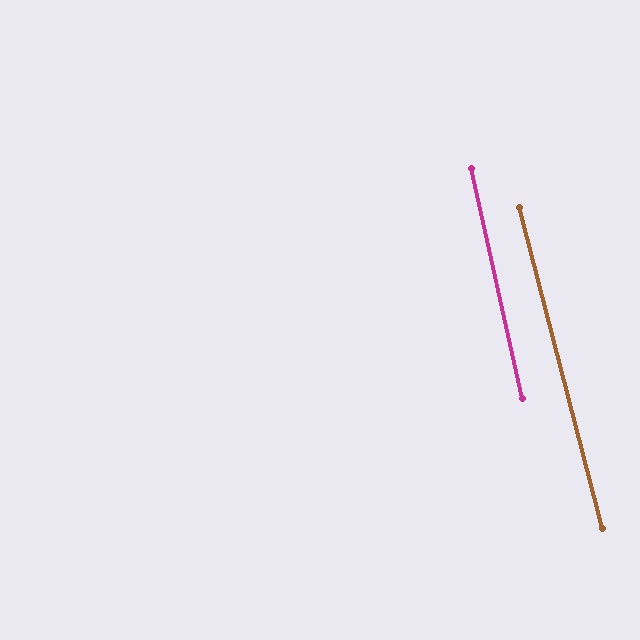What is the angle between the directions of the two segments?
Approximately 2 degrees.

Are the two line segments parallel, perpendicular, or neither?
Parallel — their directions differ by only 1.9°.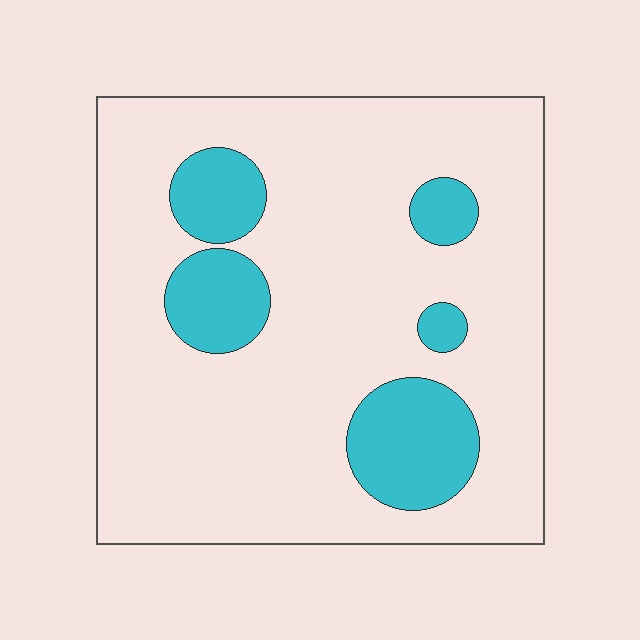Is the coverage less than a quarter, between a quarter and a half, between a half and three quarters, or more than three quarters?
Less than a quarter.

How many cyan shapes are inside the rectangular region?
5.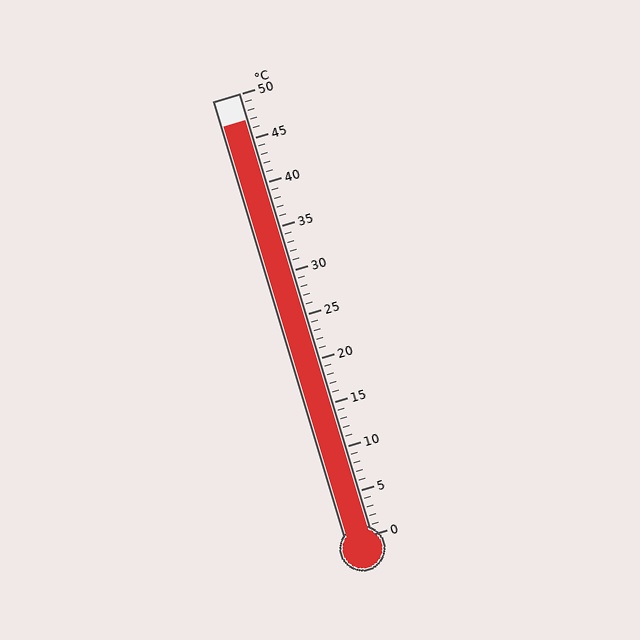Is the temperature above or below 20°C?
The temperature is above 20°C.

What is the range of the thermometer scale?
The thermometer scale ranges from 0°C to 50°C.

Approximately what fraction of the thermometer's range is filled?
The thermometer is filled to approximately 95% of its range.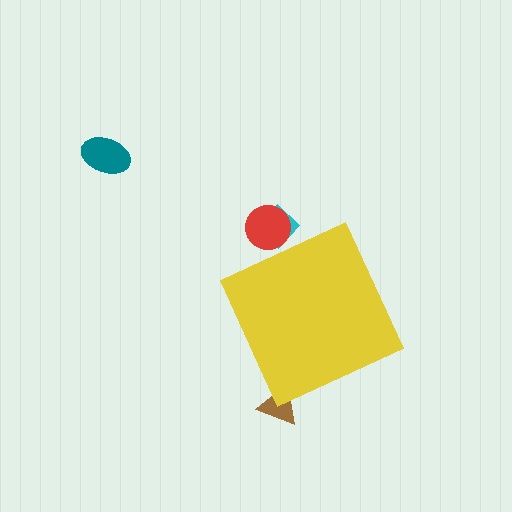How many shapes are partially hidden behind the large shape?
3 shapes are partially hidden.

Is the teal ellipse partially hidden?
No, the teal ellipse is fully visible.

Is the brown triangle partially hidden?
Yes, the brown triangle is partially hidden behind the yellow diamond.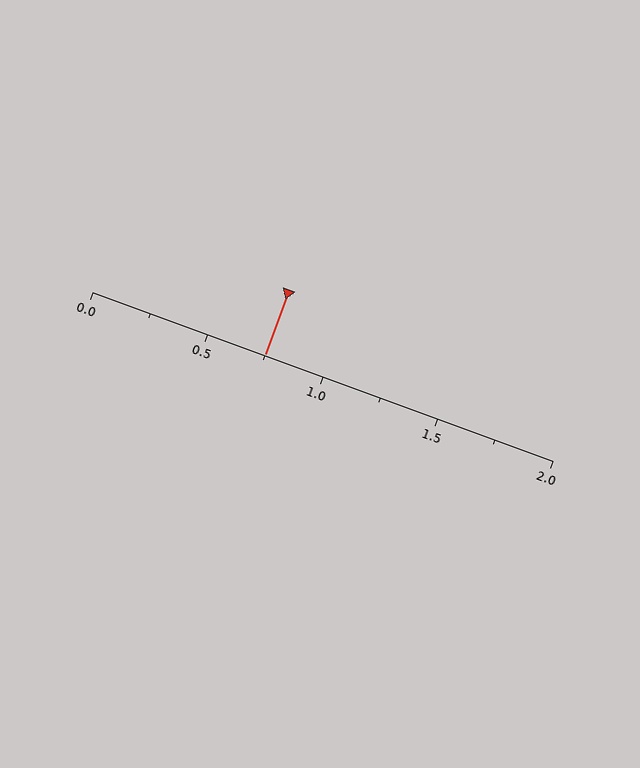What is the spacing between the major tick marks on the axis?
The major ticks are spaced 0.5 apart.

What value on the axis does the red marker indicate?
The marker indicates approximately 0.75.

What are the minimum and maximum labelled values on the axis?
The axis runs from 0.0 to 2.0.